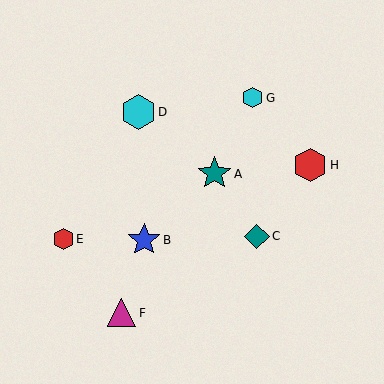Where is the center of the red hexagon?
The center of the red hexagon is at (310, 165).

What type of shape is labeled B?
Shape B is a blue star.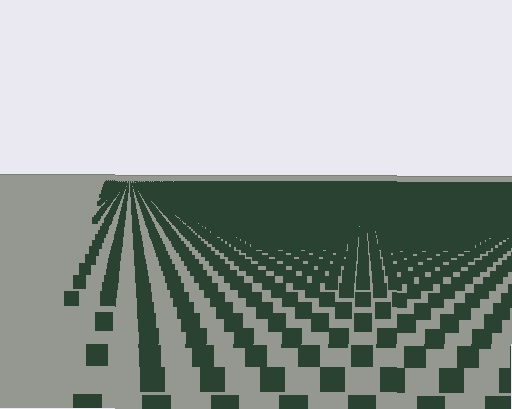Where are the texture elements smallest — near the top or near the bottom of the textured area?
Near the top.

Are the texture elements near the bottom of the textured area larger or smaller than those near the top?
Larger. Near the bottom, elements are closer to the viewer and appear at a bigger on-screen size.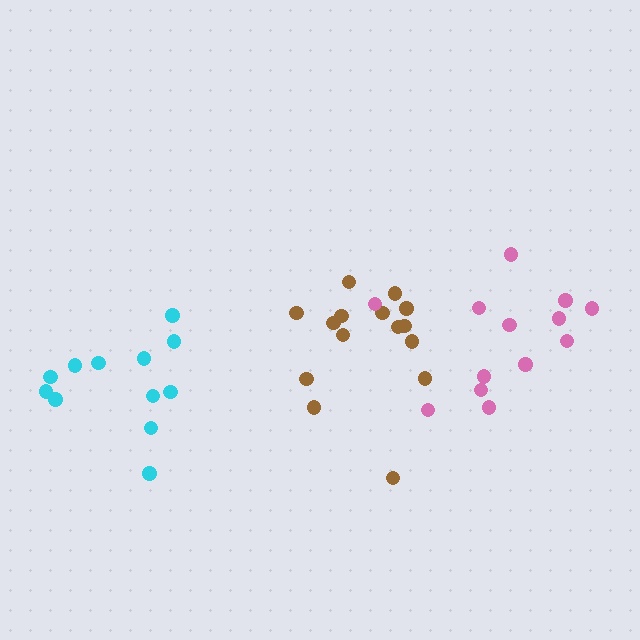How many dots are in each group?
Group 1: 15 dots, Group 2: 13 dots, Group 3: 12 dots (40 total).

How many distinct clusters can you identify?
There are 3 distinct clusters.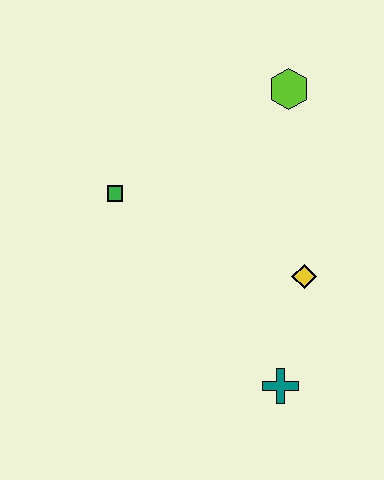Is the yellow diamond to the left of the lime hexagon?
No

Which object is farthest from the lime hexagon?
The teal cross is farthest from the lime hexagon.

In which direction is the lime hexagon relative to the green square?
The lime hexagon is to the right of the green square.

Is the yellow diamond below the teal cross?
No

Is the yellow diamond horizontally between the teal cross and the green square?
No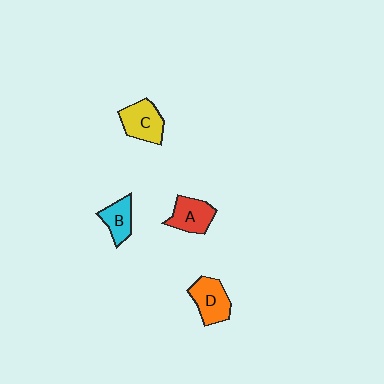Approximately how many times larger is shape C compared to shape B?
Approximately 1.3 times.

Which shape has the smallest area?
Shape B (cyan).